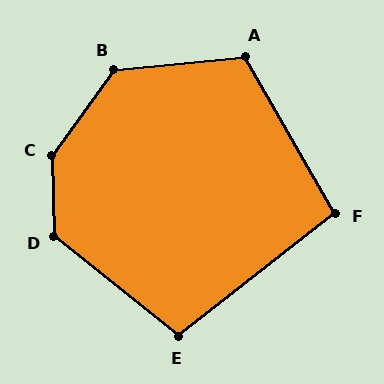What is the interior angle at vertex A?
Approximately 114 degrees (obtuse).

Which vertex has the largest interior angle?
C, at approximately 142 degrees.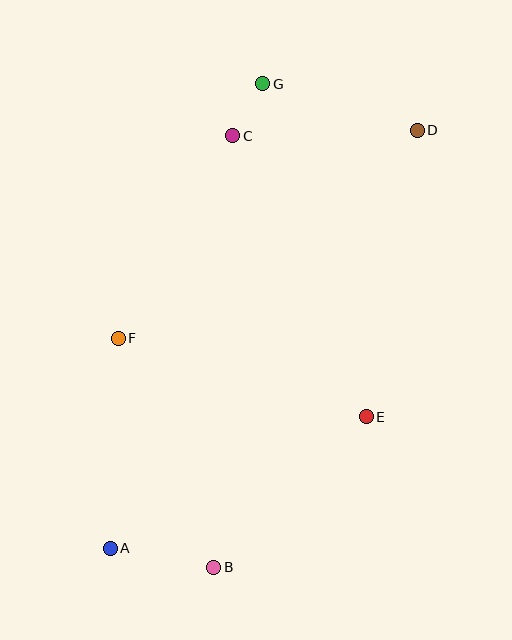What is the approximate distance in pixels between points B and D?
The distance between B and D is approximately 482 pixels.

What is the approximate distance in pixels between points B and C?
The distance between B and C is approximately 432 pixels.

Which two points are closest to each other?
Points C and G are closest to each other.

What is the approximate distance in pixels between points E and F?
The distance between E and F is approximately 260 pixels.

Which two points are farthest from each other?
Points A and D are farthest from each other.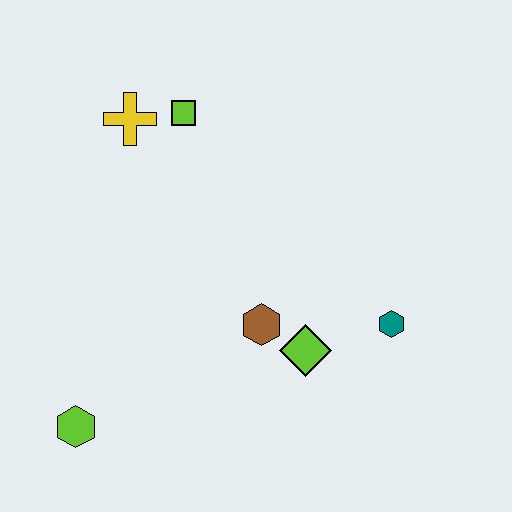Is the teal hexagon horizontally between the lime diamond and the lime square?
No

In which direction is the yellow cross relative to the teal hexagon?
The yellow cross is to the left of the teal hexagon.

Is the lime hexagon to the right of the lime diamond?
No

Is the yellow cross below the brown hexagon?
No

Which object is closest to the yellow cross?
The lime square is closest to the yellow cross.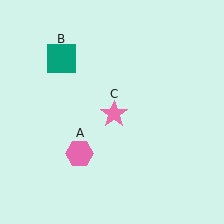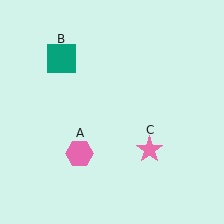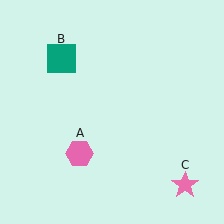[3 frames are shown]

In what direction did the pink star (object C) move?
The pink star (object C) moved down and to the right.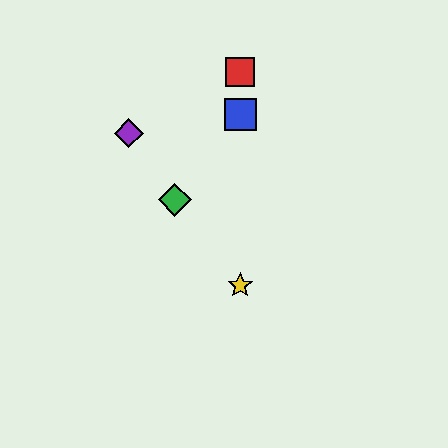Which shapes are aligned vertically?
The red square, the blue square, the yellow star are aligned vertically.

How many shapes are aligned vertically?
3 shapes (the red square, the blue square, the yellow star) are aligned vertically.